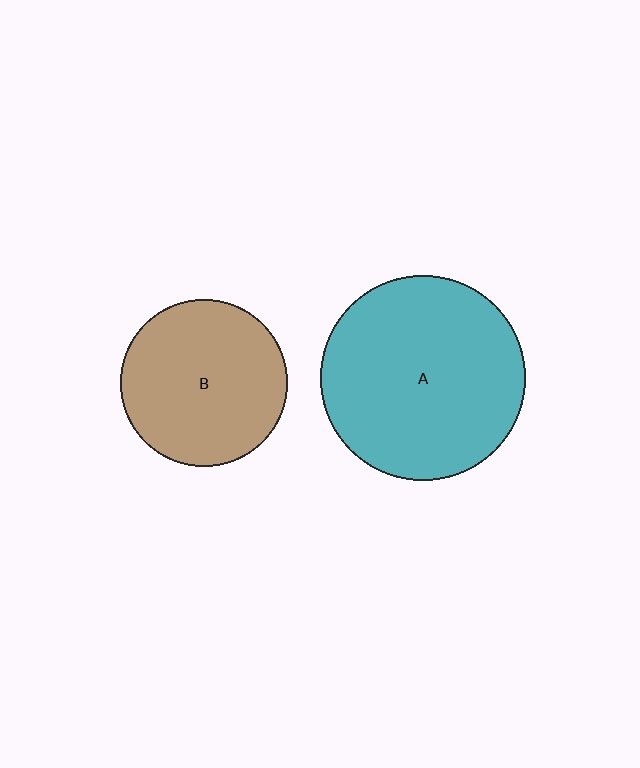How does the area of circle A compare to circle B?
Approximately 1.5 times.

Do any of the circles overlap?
No, none of the circles overlap.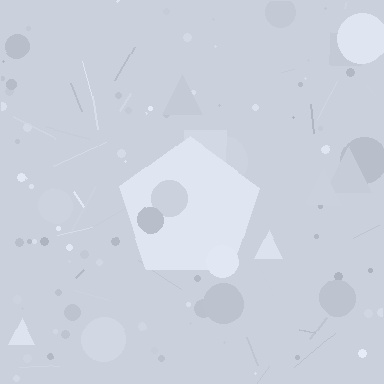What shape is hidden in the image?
A pentagon is hidden in the image.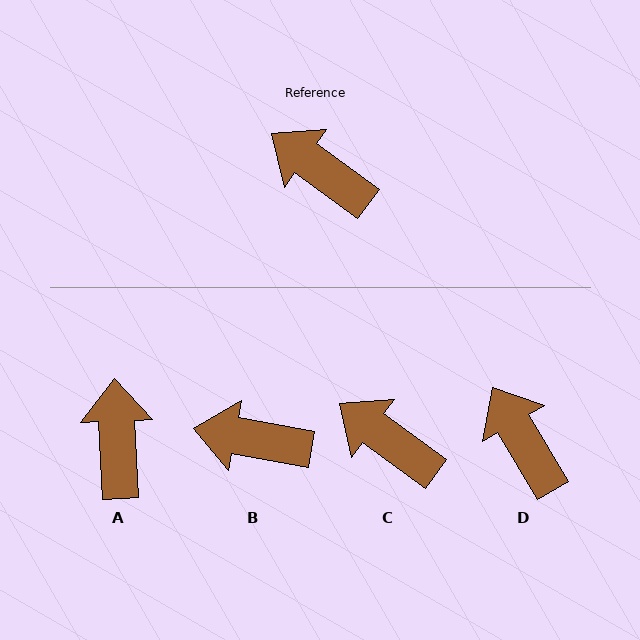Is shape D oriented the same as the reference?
No, it is off by about 24 degrees.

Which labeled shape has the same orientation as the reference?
C.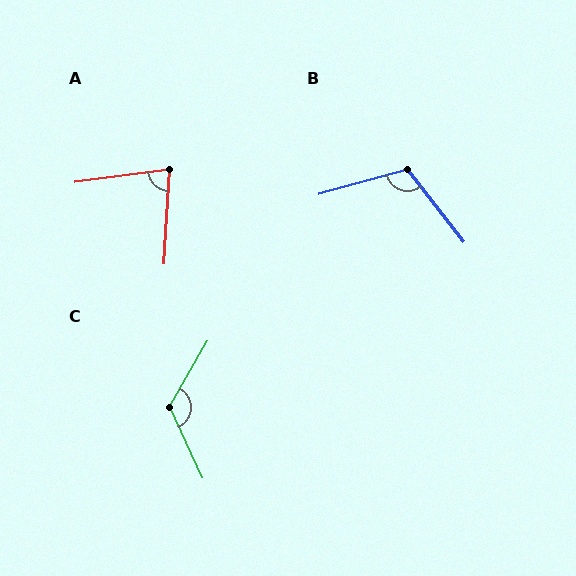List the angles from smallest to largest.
A (79°), B (112°), C (125°).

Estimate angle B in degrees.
Approximately 112 degrees.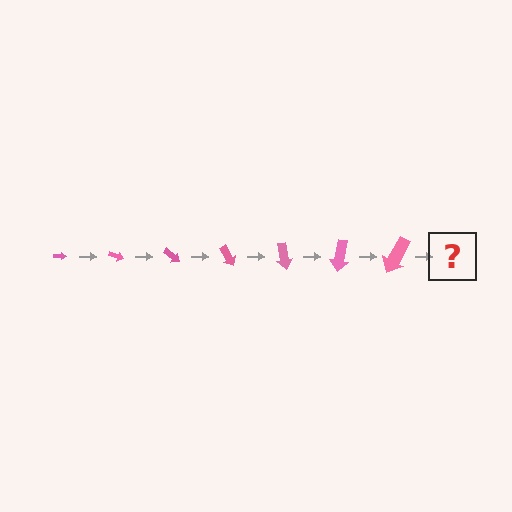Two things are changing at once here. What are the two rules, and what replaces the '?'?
The two rules are that the arrow grows larger each step and it rotates 20 degrees each step. The '?' should be an arrow, larger than the previous one and rotated 140 degrees from the start.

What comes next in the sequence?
The next element should be an arrow, larger than the previous one and rotated 140 degrees from the start.